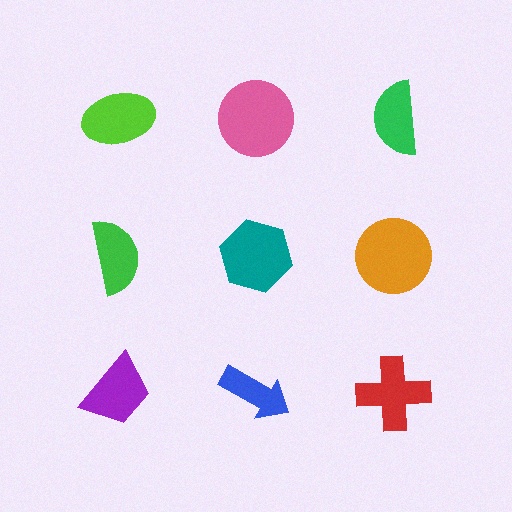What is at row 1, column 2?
A pink circle.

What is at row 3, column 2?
A blue arrow.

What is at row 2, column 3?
An orange circle.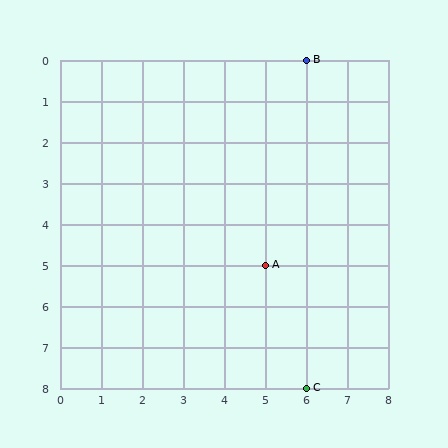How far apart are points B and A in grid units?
Points B and A are 1 column and 5 rows apart (about 5.1 grid units diagonally).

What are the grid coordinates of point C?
Point C is at grid coordinates (6, 8).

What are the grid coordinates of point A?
Point A is at grid coordinates (5, 5).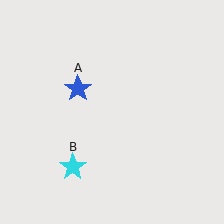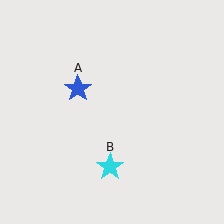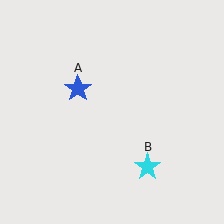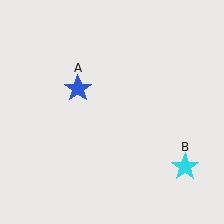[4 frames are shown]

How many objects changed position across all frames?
1 object changed position: cyan star (object B).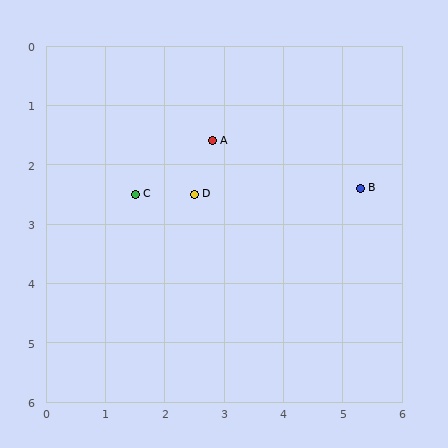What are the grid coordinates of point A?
Point A is at approximately (2.8, 1.6).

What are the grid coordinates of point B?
Point B is at approximately (5.3, 2.4).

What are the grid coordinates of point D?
Point D is at approximately (2.5, 2.5).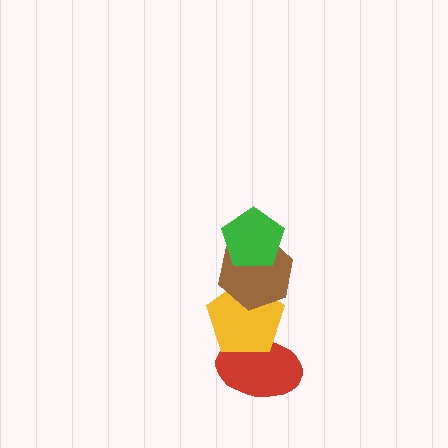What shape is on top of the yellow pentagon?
The brown hexagon is on top of the yellow pentagon.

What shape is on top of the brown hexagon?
The green pentagon is on top of the brown hexagon.